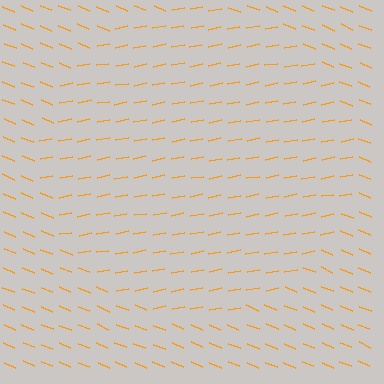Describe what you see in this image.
The image is filled with small orange line segments. A circle region in the image has lines oriented differently from the surrounding lines, creating a visible texture boundary.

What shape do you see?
I see a circle.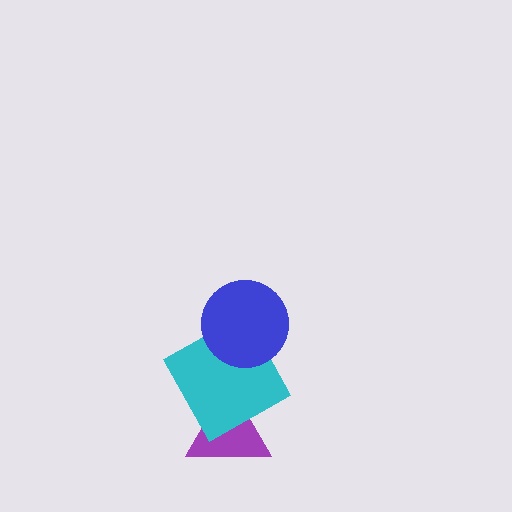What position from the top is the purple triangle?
The purple triangle is 3rd from the top.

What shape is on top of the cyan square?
The blue circle is on top of the cyan square.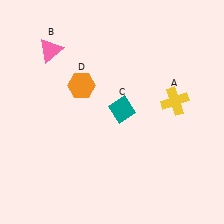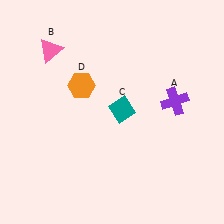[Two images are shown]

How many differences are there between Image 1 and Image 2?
There is 1 difference between the two images.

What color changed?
The cross (A) changed from yellow in Image 1 to purple in Image 2.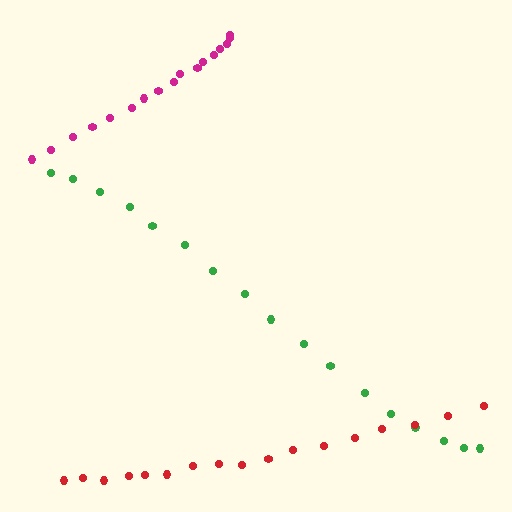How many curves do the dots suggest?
There are 3 distinct paths.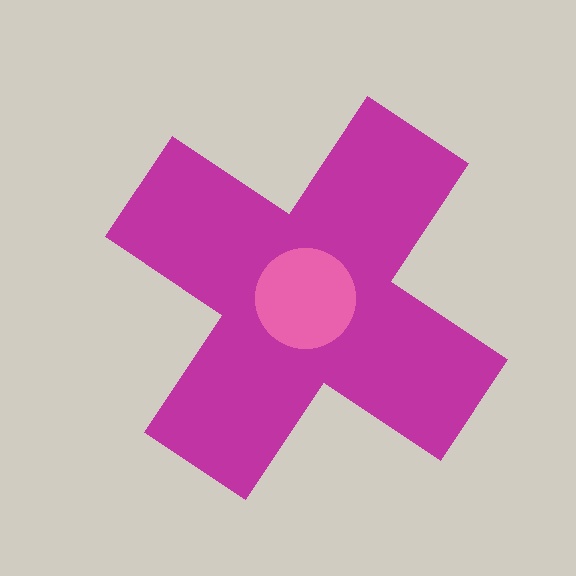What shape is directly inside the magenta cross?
The pink circle.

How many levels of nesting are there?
2.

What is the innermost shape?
The pink circle.